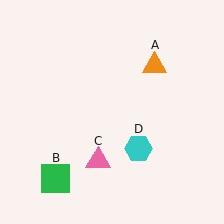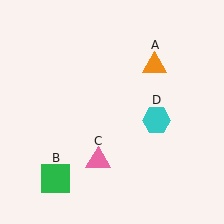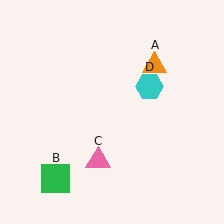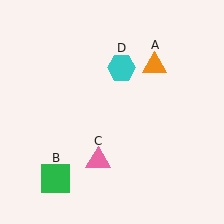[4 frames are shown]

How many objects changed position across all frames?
1 object changed position: cyan hexagon (object D).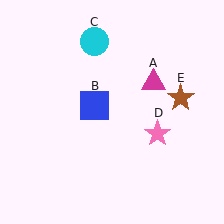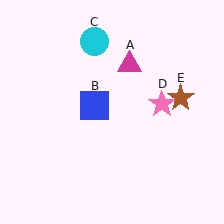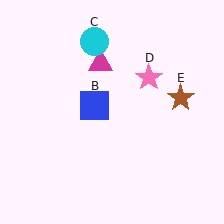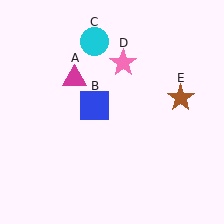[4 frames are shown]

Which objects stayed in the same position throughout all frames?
Blue square (object B) and cyan circle (object C) and brown star (object E) remained stationary.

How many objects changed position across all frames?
2 objects changed position: magenta triangle (object A), pink star (object D).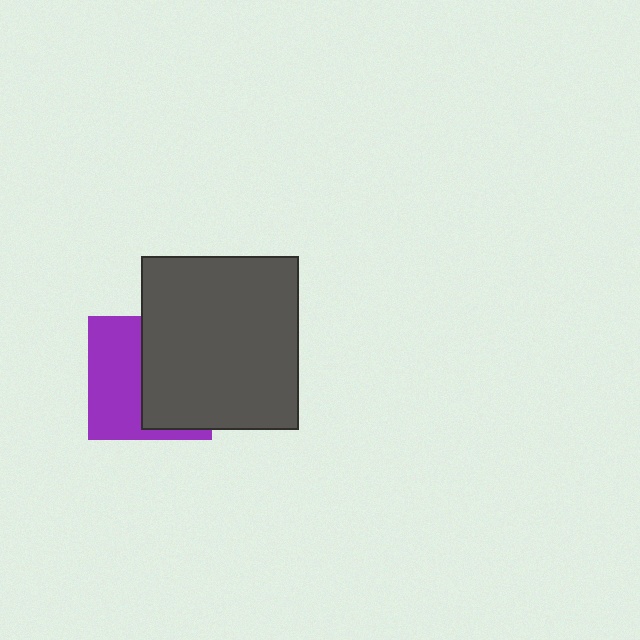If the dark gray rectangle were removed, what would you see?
You would see the complete purple square.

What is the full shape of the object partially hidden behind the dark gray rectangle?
The partially hidden object is a purple square.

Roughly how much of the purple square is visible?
About half of it is visible (roughly 48%).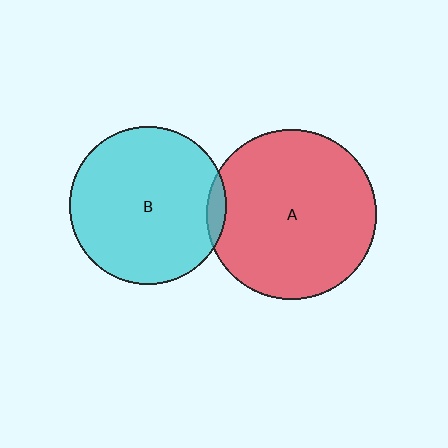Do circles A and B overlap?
Yes.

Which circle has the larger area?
Circle A (red).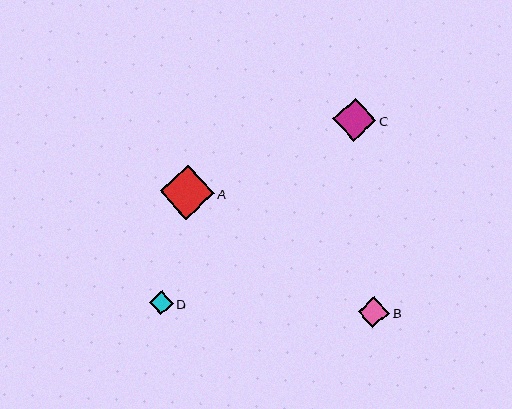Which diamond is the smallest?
Diamond D is the smallest with a size of approximately 23 pixels.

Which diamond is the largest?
Diamond A is the largest with a size of approximately 55 pixels.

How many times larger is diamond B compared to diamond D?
Diamond B is approximately 1.4 times the size of diamond D.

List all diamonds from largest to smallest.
From largest to smallest: A, C, B, D.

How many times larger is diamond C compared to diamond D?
Diamond C is approximately 1.9 times the size of diamond D.